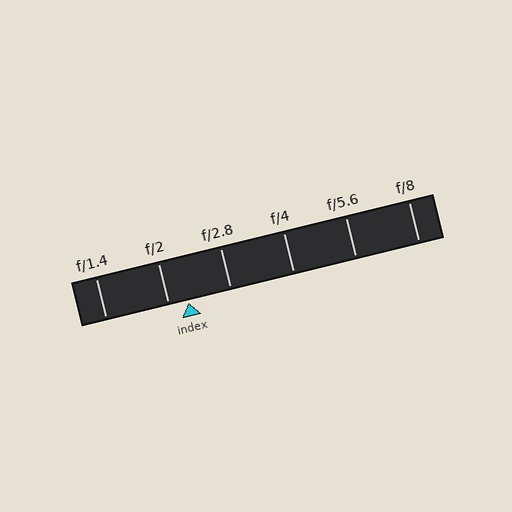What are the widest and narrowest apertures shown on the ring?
The widest aperture shown is f/1.4 and the narrowest is f/8.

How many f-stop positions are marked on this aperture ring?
There are 6 f-stop positions marked.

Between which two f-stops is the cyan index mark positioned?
The index mark is between f/2 and f/2.8.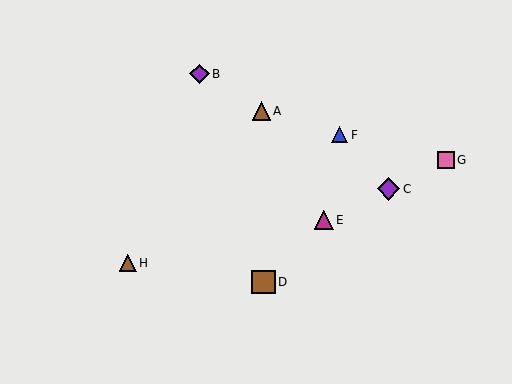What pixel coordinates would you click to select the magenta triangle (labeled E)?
Click at (324, 220) to select the magenta triangle E.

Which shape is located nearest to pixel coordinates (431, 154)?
The pink square (labeled G) at (446, 160) is nearest to that location.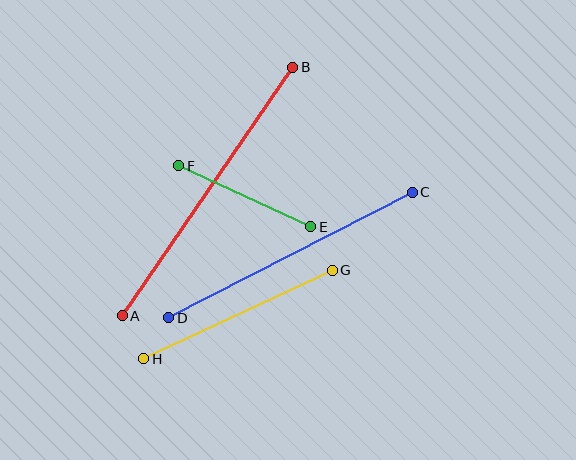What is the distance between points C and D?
The distance is approximately 274 pixels.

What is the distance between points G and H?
The distance is approximately 208 pixels.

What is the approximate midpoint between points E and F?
The midpoint is at approximately (245, 196) pixels.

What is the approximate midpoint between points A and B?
The midpoint is at approximately (207, 192) pixels.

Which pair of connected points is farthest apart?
Points A and B are farthest apart.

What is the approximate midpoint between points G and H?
The midpoint is at approximately (238, 315) pixels.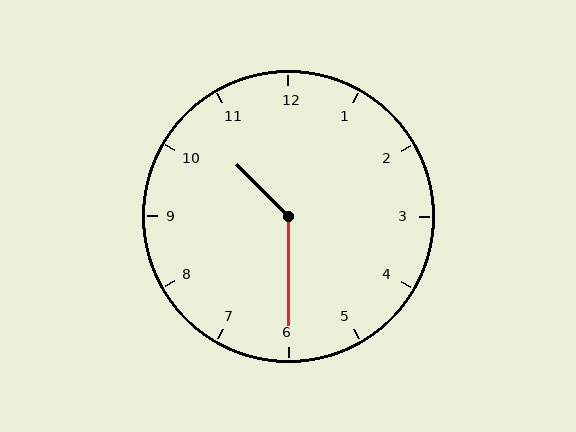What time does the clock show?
10:30.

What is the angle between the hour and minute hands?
Approximately 135 degrees.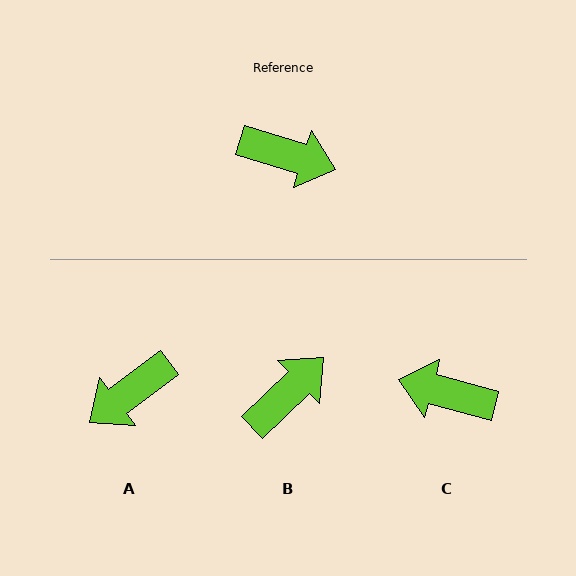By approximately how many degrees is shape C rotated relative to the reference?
Approximately 178 degrees clockwise.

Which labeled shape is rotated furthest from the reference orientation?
C, about 178 degrees away.